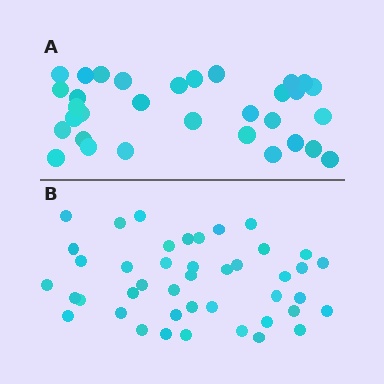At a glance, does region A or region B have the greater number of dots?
Region B (the bottom region) has more dots.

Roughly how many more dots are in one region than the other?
Region B has roughly 12 or so more dots than region A.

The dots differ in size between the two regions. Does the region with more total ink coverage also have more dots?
No. Region A has more total ink coverage because its dots are larger, but region B actually contains more individual dots. Total area can be misleading — the number of items is what matters here.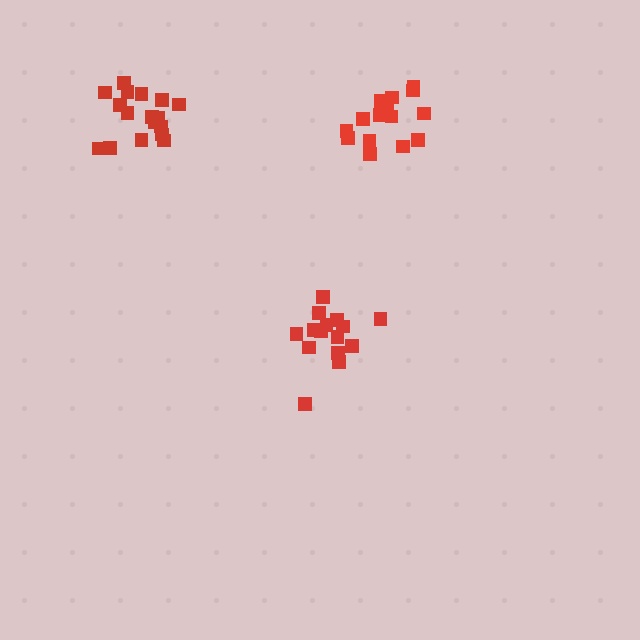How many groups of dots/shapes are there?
There are 3 groups.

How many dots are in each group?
Group 1: 16 dots, Group 2: 15 dots, Group 3: 17 dots (48 total).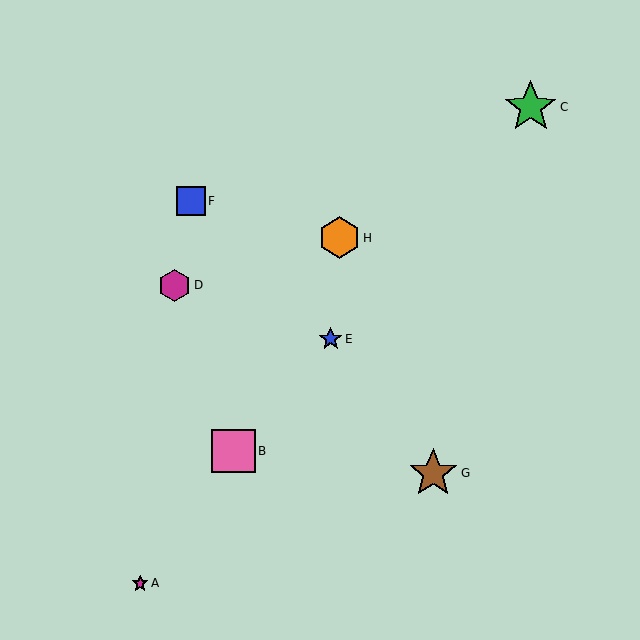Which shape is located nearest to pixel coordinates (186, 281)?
The magenta hexagon (labeled D) at (175, 285) is nearest to that location.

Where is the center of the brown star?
The center of the brown star is at (433, 473).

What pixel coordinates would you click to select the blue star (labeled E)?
Click at (331, 339) to select the blue star E.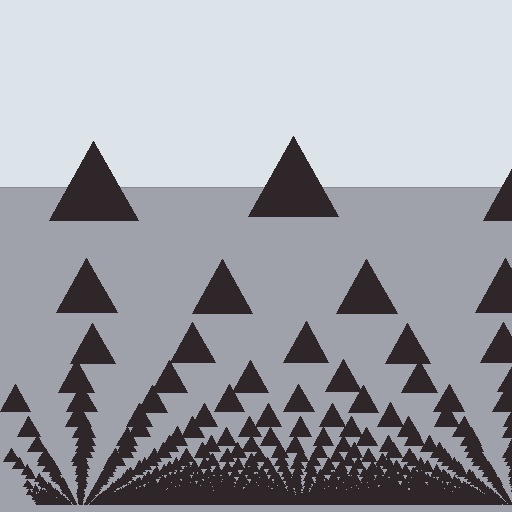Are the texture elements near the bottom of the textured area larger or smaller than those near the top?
Smaller. The gradient is inverted — elements near the bottom are smaller and denser.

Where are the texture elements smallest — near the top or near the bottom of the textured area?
Near the bottom.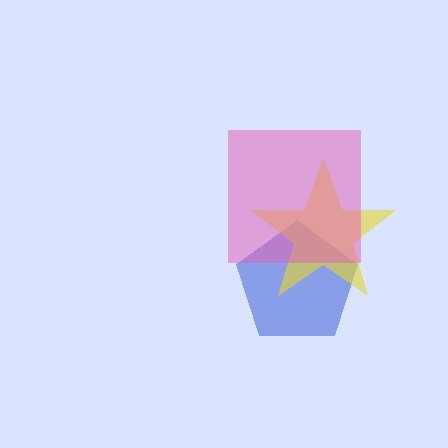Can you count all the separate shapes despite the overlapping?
Yes, there are 3 separate shapes.